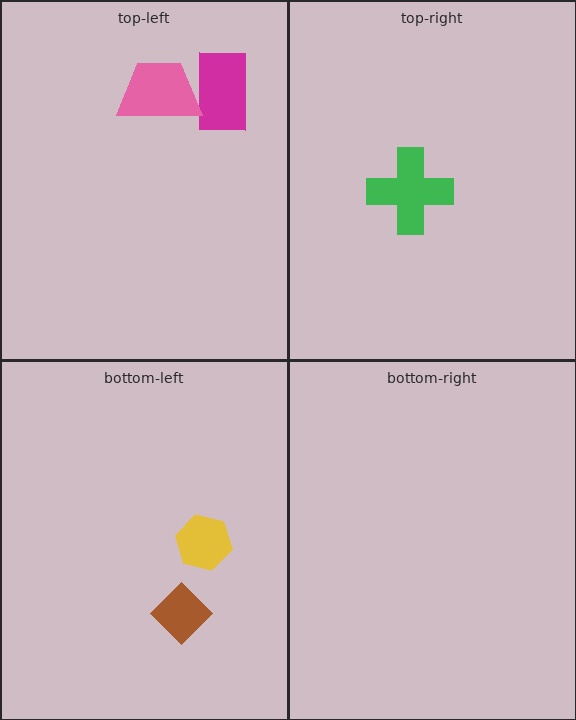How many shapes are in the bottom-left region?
2.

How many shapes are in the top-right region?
1.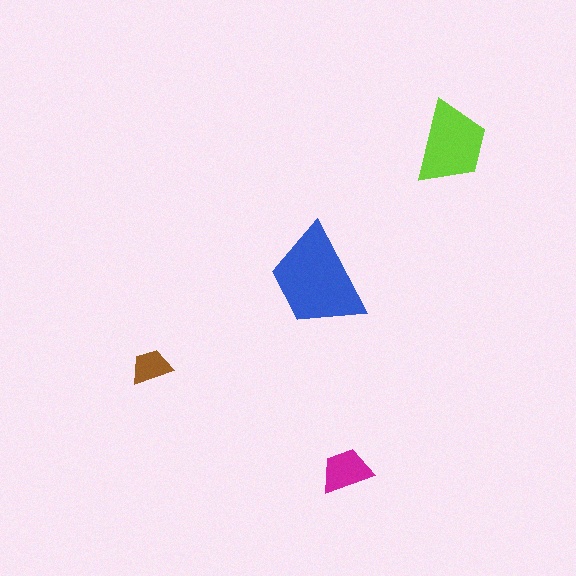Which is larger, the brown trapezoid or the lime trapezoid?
The lime one.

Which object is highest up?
The lime trapezoid is topmost.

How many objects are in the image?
There are 4 objects in the image.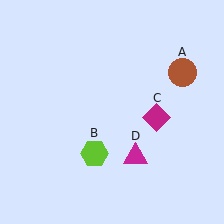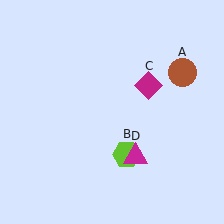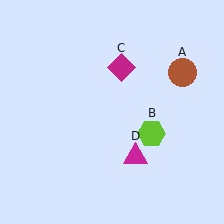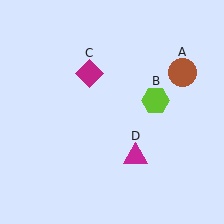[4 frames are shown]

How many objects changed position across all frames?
2 objects changed position: lime hexagon (object B), magenta diamond (object C).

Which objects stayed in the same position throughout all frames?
Brown circle (object A) and magenta triangle (object D) remained stationary.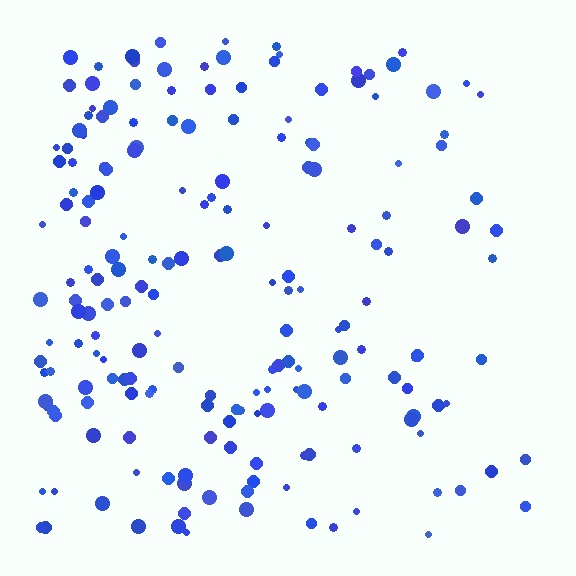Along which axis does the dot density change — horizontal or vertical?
Horizontal.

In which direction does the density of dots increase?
From right to left, with the left side densest.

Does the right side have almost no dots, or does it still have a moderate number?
Still a moderate number, just noticeably fewer than the left.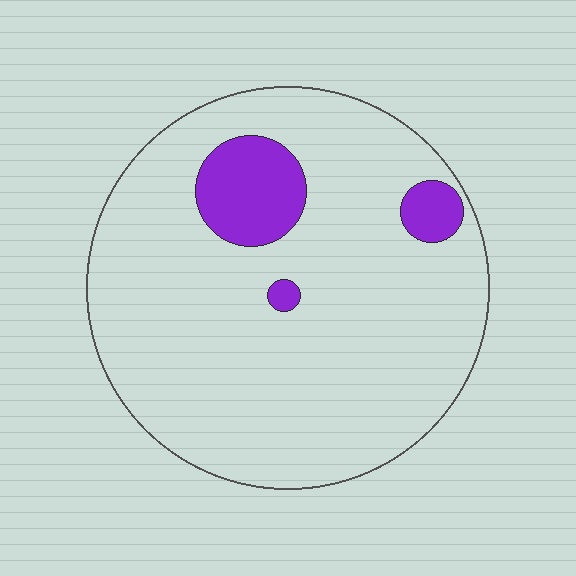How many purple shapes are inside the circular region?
3.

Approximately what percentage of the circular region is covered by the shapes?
Approximately 10%.